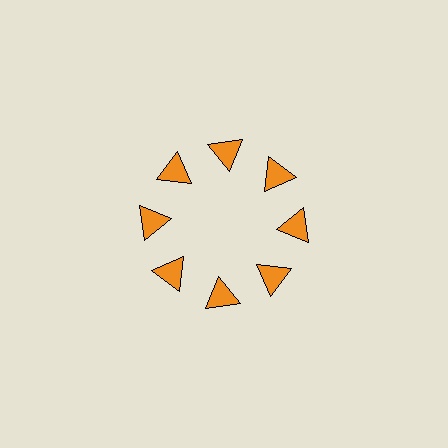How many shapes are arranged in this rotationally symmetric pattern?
There are 8 shapes, arranged in 8 groups of 1.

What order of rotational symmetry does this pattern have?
This pattern has 8-fold rotational symmetry.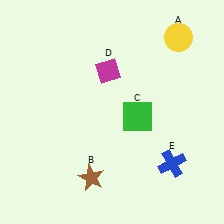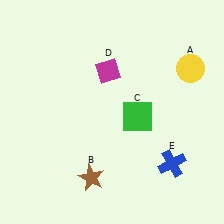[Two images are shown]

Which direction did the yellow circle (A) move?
The yellow circle (A) moved down.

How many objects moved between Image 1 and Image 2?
1 object moved between the two images.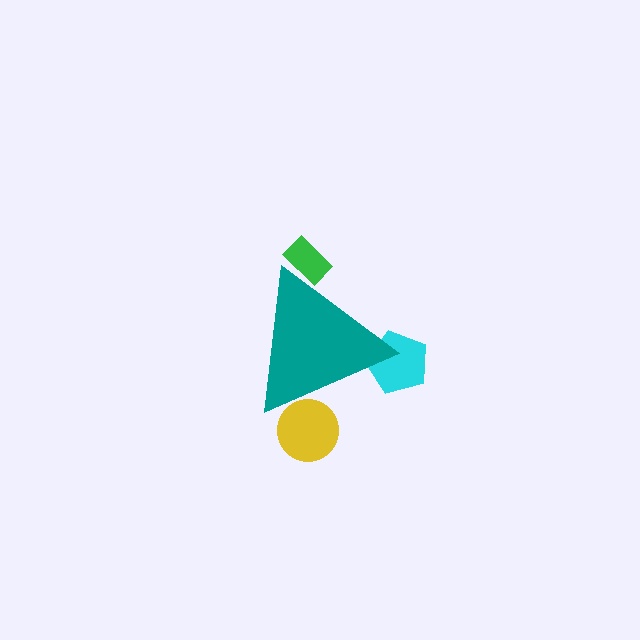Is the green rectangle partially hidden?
Yes, the green rectangle is partially hidden behind the teal triangle.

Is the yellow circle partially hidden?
Yes, the yellow circle is partially hidden behind the teal triangle.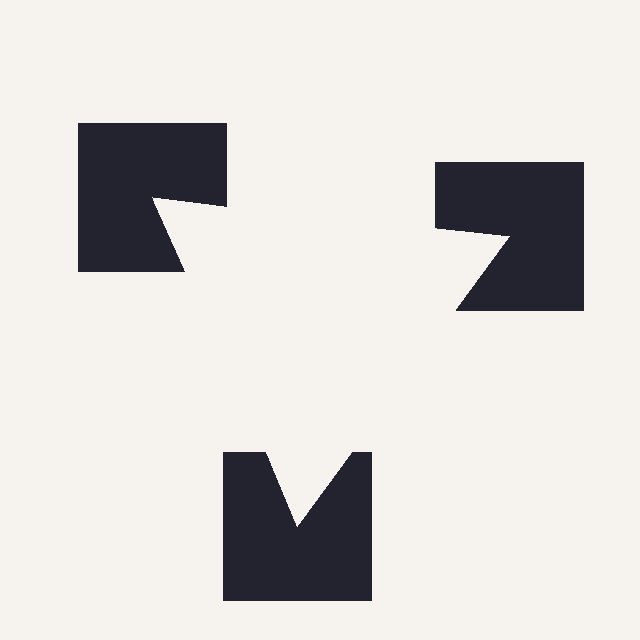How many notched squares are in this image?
There are 3 — one at each vertex of the illusory triangle.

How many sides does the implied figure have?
3 sides.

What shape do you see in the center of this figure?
An illusory triangle — its edges are inferred from the aligned wedge cuts in the notched squares, not physically drawn.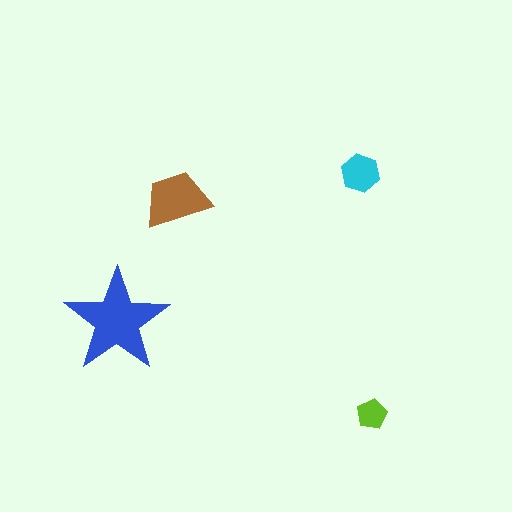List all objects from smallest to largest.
The lime pentagon, the cyan hexagon, the brown trapezoid, the blue star.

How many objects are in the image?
There are 4 objects in the image.